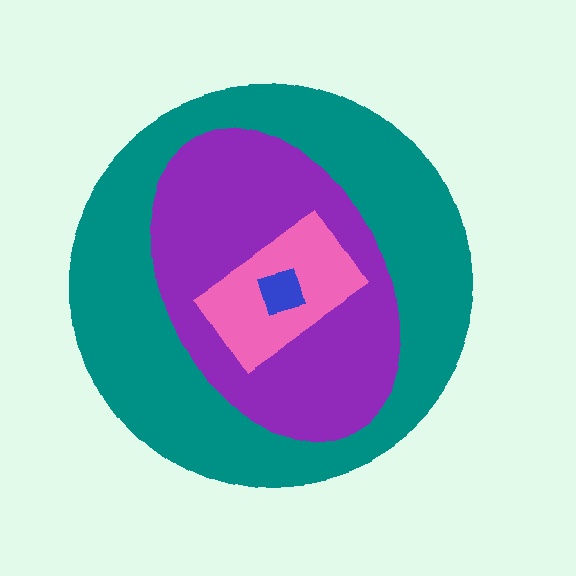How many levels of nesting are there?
4.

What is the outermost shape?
The teal circle.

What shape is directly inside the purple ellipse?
The pink rectangle.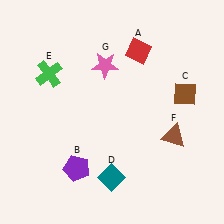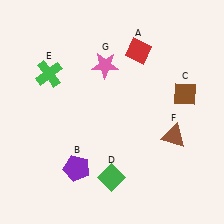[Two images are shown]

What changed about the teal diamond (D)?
In Image 1, D is teal. In Image 2, it changed to green.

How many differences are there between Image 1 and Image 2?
There is 1 difference between the two images.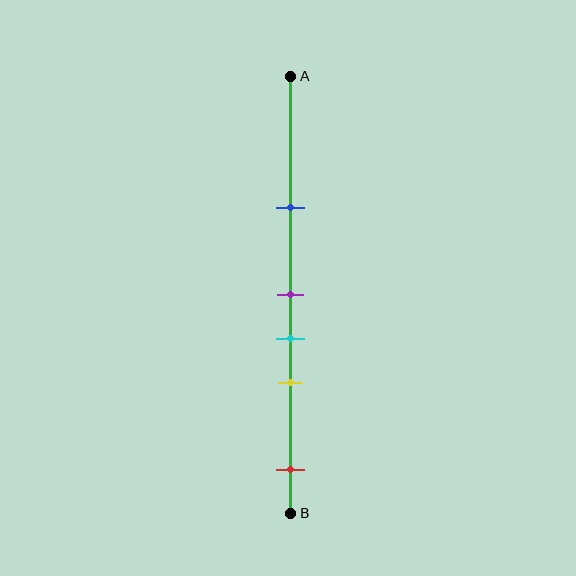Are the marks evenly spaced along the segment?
No, the marks are not evenly spaced.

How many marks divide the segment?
There are 5 marks dividing the segment.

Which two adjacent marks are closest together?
The purple and cyan marks are the closest adjacent pair.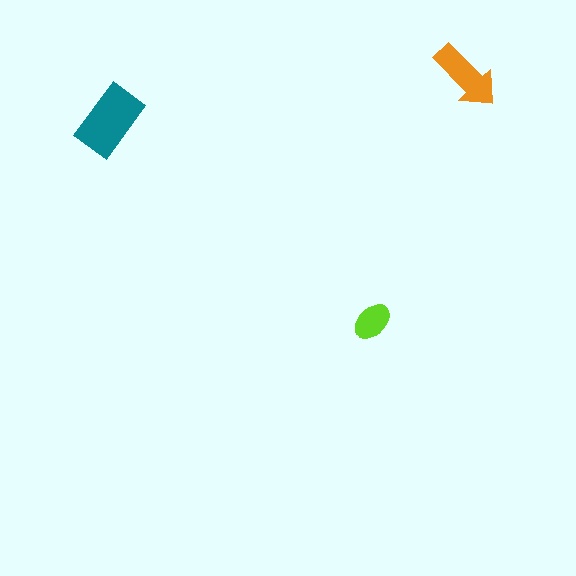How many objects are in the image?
There are 3 objects in the image.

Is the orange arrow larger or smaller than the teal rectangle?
Smaller.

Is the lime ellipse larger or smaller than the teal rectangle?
Smaller.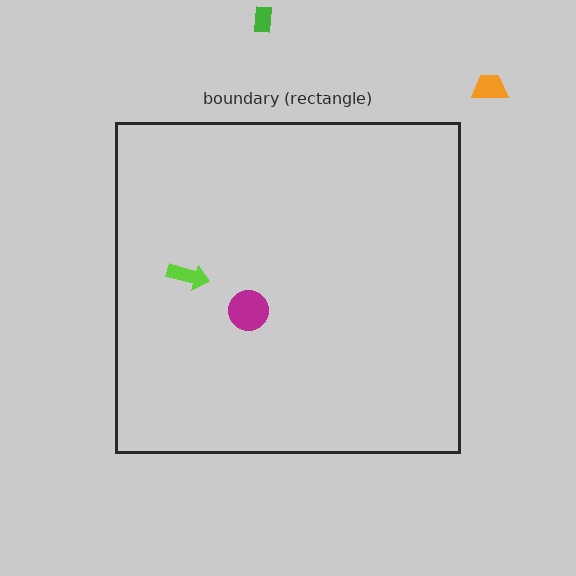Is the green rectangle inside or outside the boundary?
Outside.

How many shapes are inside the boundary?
2 inside, 2 outside.